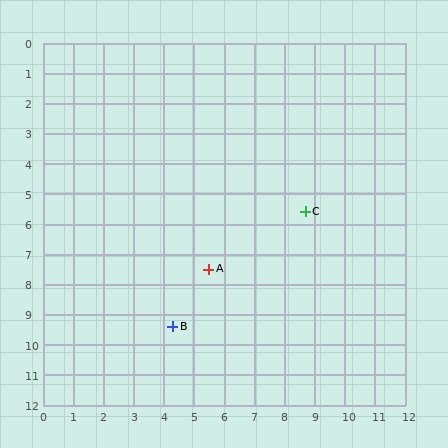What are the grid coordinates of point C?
Point C is at approximately (8.7, 5.6).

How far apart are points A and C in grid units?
Points A and C are about 3.7 grid units apart.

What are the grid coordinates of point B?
Point B is at approximately (4.3, 9.4).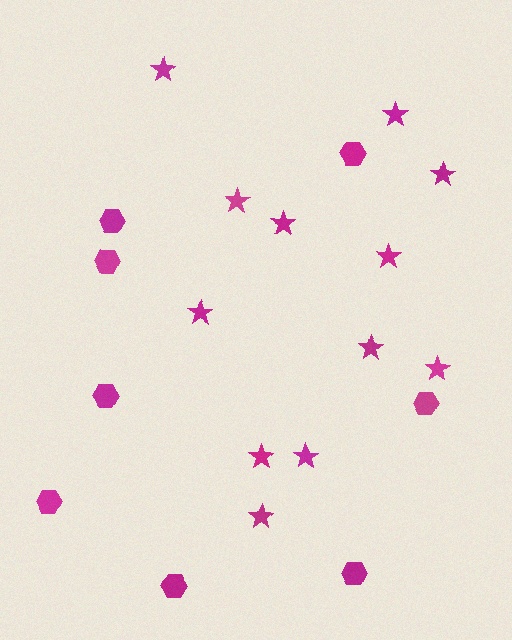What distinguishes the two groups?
There are 2 groups: one group of stars (12) and one group of hexagons (8).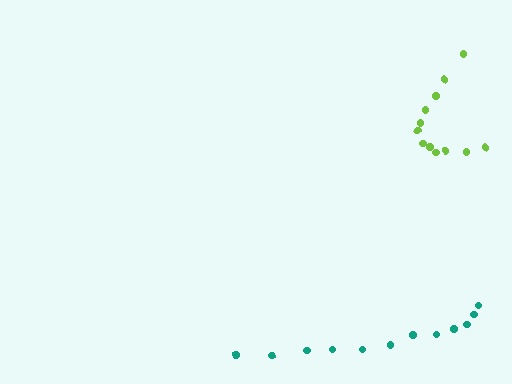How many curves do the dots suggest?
There are 2 distinct paths.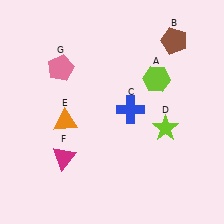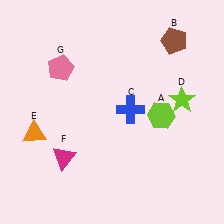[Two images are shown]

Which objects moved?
The objects that moved are: the lime hexagon (A), the lime star (D), the orange triangle (E).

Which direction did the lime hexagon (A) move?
The lime hexagon (A) moved down.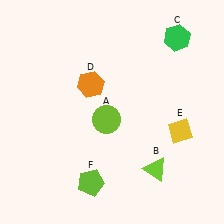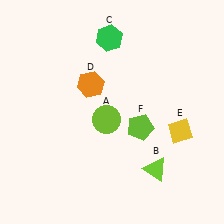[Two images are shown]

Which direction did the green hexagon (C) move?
The green hexagon (C) moved left.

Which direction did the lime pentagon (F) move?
The lime pentagon (F) moved up.